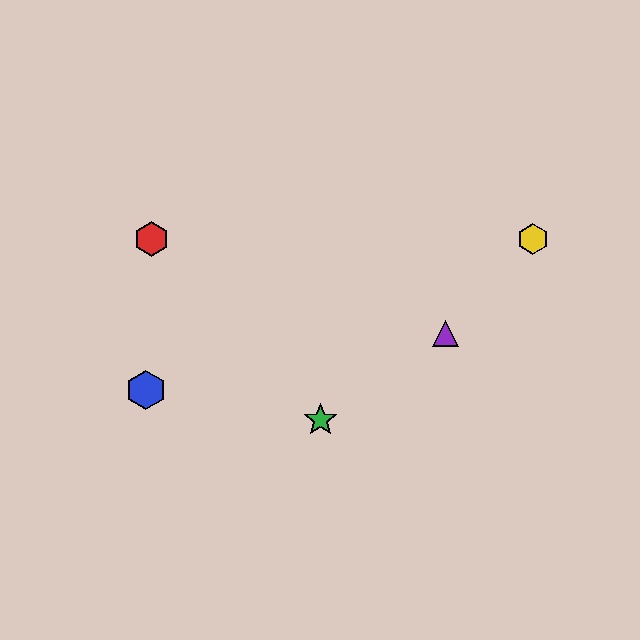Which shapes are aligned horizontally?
The red hexagon, the yellow hexagon are aligned horizontally.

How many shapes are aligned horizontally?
2 shapes (the red hexagon, the yellow hexagon) are aligned horizontally.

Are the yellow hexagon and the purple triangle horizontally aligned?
No, the yellow hexagon is at y≈239 and the purple triangle is at y≈333.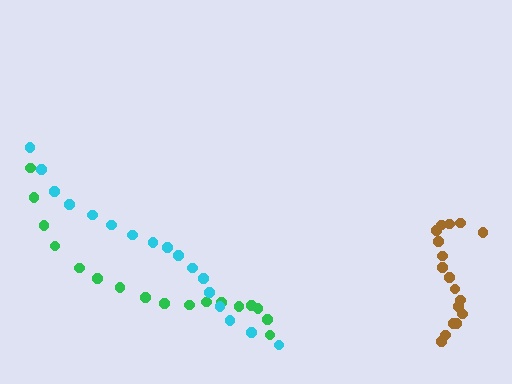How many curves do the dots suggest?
There are 3 distinct paths.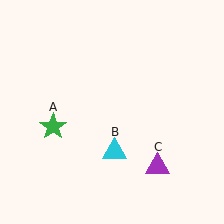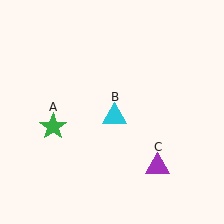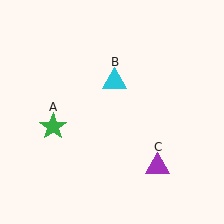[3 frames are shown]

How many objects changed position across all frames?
1 object changed position: cyan triangle (object B).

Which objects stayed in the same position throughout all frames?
Green star (object A) and purple triangle (object C) remained stationary.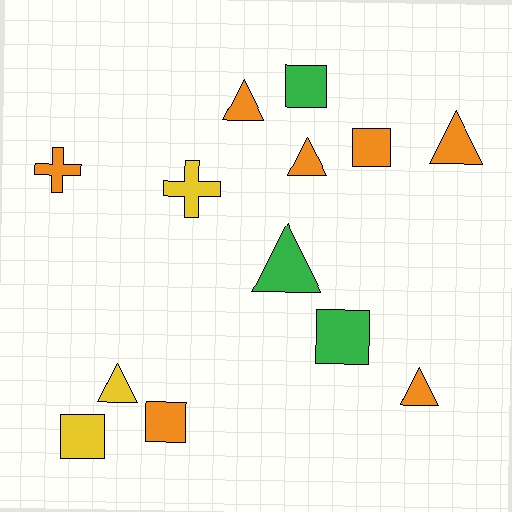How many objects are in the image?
There are 13 objects.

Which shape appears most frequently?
Triangle, with 6 objects.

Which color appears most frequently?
Orange, with 7 objects.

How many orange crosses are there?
There is 1 orange cross.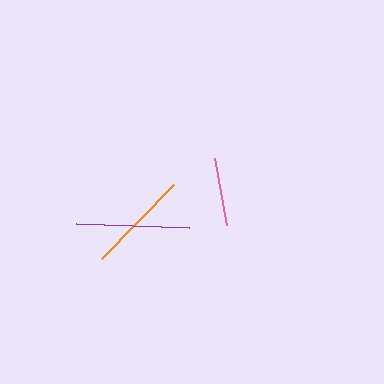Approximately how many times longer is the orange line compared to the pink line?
The orange line is approximately 1.5 times the length of the pink line.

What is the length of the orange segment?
The orange segment is approximately 104 pixels long.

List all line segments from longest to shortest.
From longest to shortest: purple, orange, pink.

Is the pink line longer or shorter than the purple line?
The purple line is longer than the pink line.